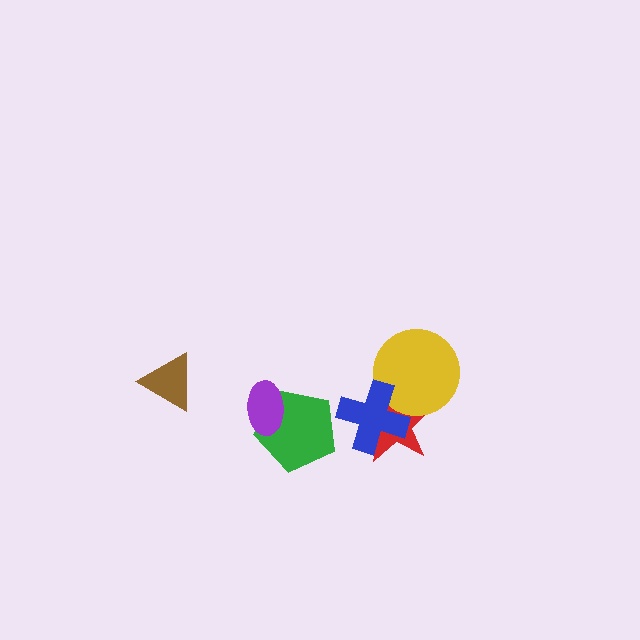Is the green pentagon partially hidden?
Yes, it is partially covered by another shape.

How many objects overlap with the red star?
2 objects overlap with the red star.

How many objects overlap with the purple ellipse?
1 object overlaps with the purple ellipse.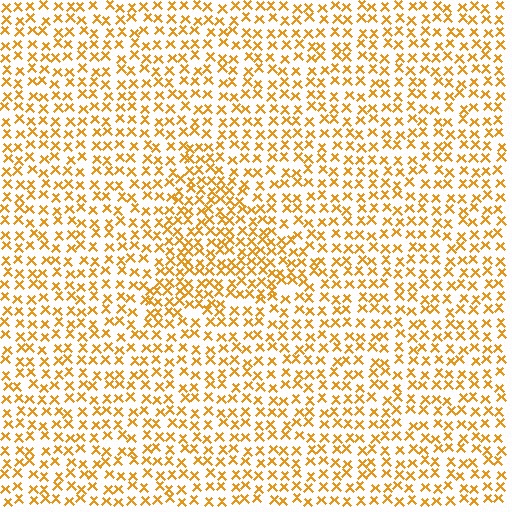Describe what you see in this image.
The image contains small orange elements arranged at two different densities. A triangle-shaped region is visible where the elements are more densely packed than the surrounding area.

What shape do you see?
I see a triangle.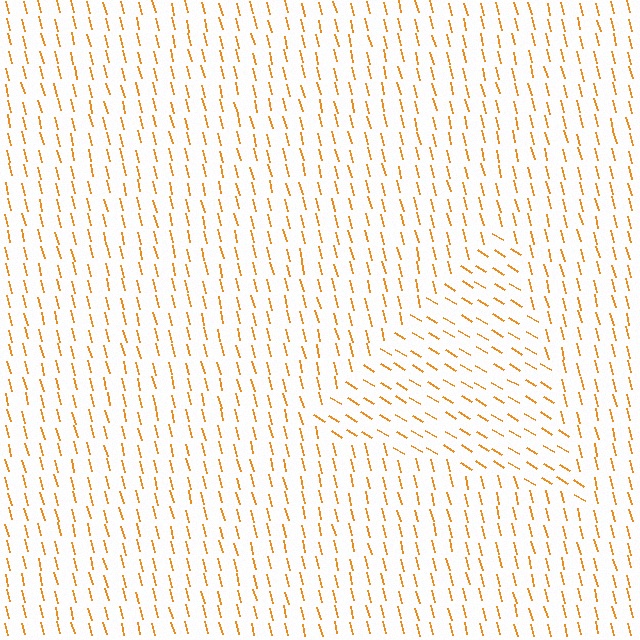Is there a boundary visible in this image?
Yes, there is a texture boundary formed by a change in line orientation.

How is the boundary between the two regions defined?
The boundary is defined purely by a change in line orientation (approximately 45 degrees difference). All lines are the same color and thickness.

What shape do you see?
I see a triangle.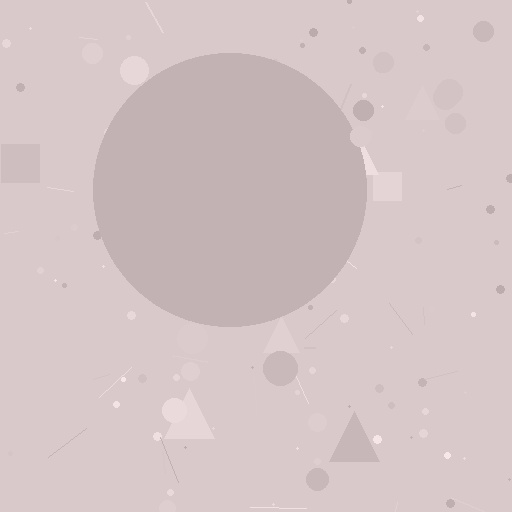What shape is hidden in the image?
A circle is hidden in the image.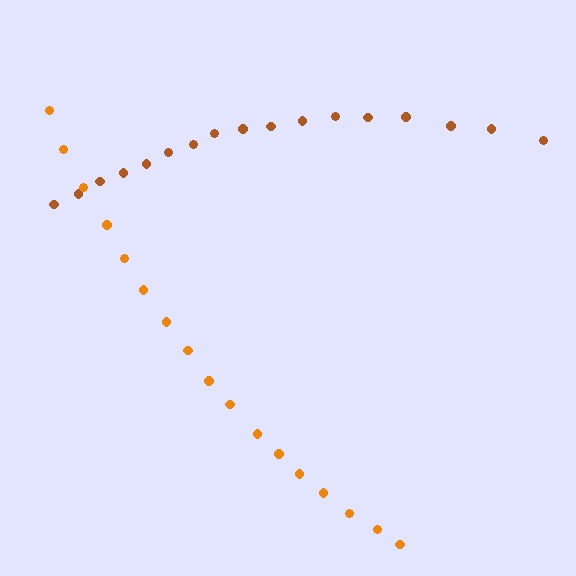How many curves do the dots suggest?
There are 2 distinct paths.